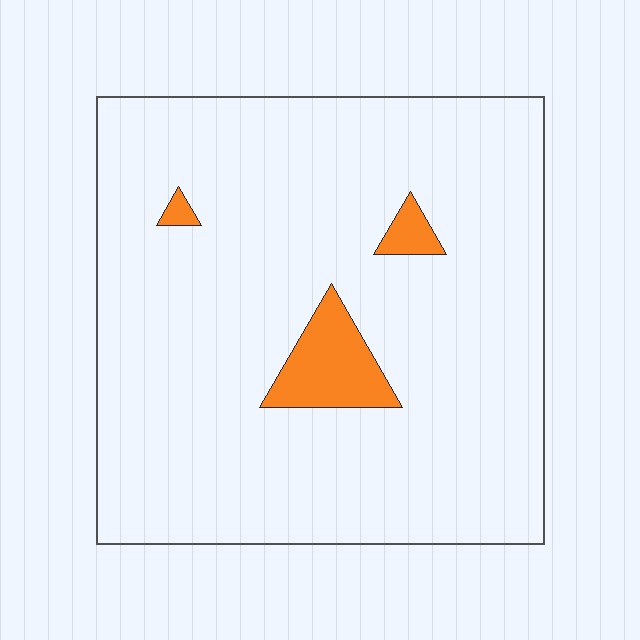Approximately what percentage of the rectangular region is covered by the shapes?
Approximately 5%.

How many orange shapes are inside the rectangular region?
3.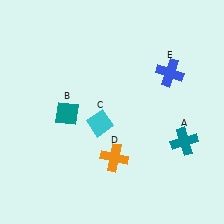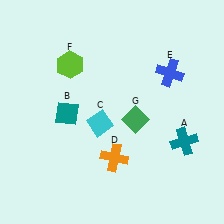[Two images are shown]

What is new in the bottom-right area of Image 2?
A green diamond (G) was added in the bottom-right area of Image 2.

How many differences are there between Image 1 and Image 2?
There are 2 differences between the two images.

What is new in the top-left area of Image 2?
A lime hexagon (F) was added in the top-left area of Image 2.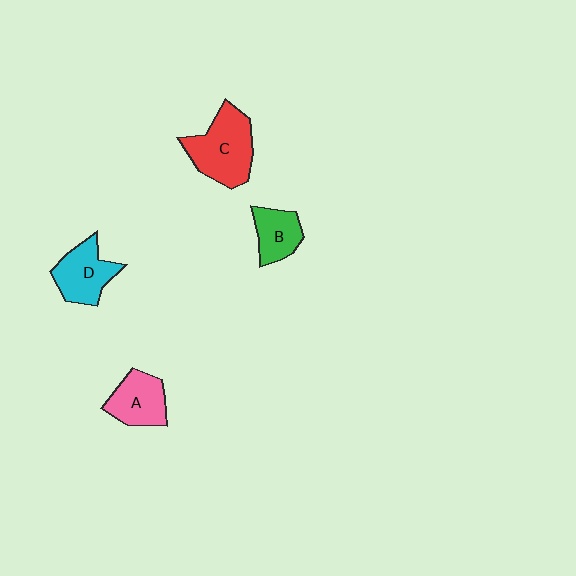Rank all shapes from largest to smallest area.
From largest to smallest: C (red), D (cyan), A (pink), B (green).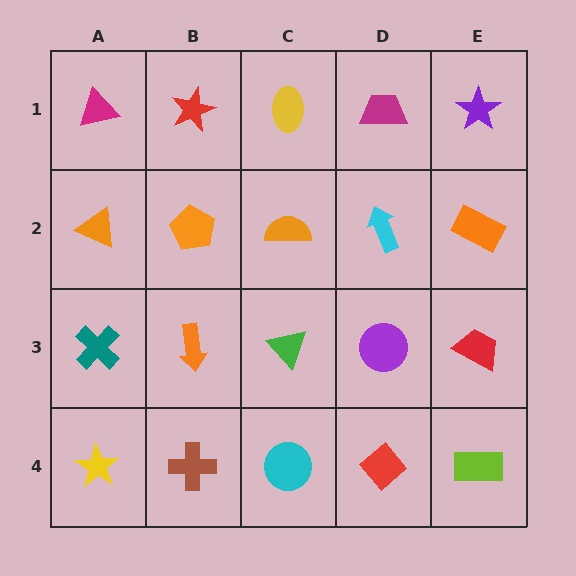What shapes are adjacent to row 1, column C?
An orange semicircle (row 2, column C), a red star (row 1, column B), a magenta trapezoid (row 1, column D).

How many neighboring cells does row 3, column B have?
4.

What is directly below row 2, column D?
A purple circle.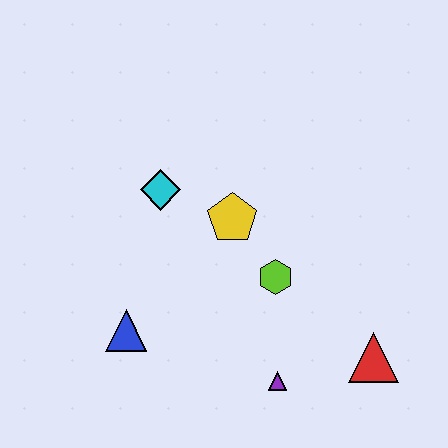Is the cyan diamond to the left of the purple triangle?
Yes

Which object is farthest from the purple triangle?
The cyan diamond is farthest from the purple triangle.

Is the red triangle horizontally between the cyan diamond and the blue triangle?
No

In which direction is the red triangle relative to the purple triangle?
The red triangle is to the right of the purple triangle.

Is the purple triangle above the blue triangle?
No